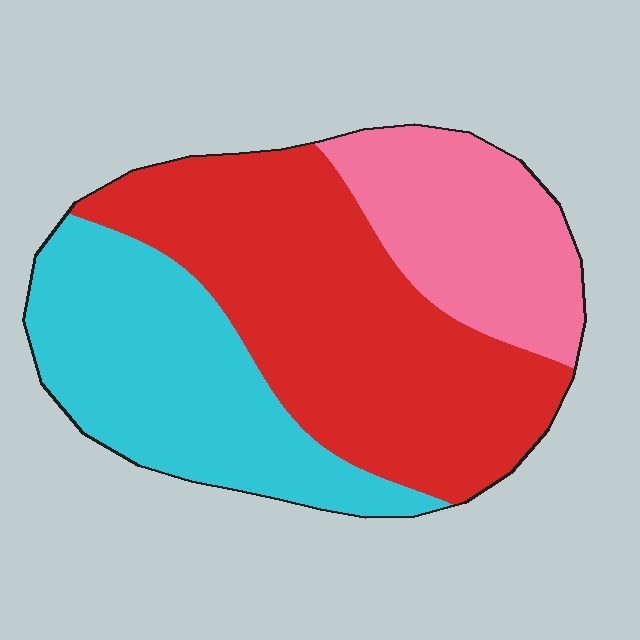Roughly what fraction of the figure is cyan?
Cyan takes up about one third (1/3) of the figure.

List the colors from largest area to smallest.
From largest to smallest: red, cyan, pink.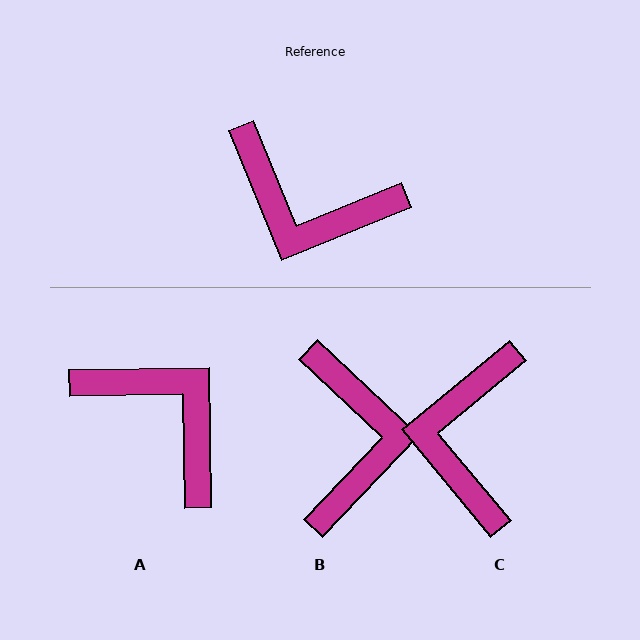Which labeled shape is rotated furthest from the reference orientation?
A, about 159 degrees away.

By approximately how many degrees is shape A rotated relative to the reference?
Approximately 159 degrees counter-clockwise.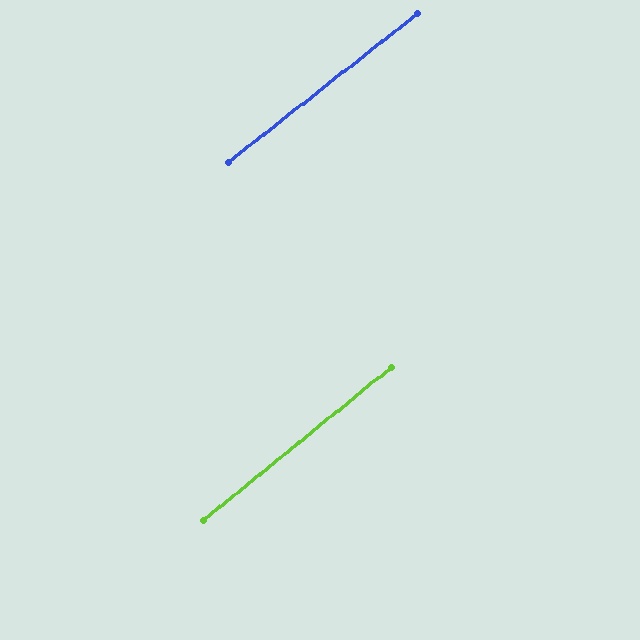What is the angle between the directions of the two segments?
Approximately 1 degree.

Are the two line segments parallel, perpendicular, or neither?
Parallel — their directions differ by only 1.1°.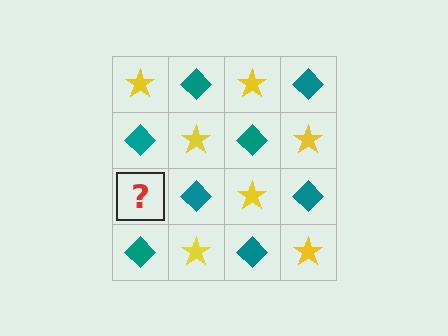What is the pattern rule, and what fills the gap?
The rule is that it alternates yellow star and teal diamond in a checkerboard pattern. The gap should be filled with a yellow star.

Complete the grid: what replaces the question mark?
The question mark should be replaced with a yellow star.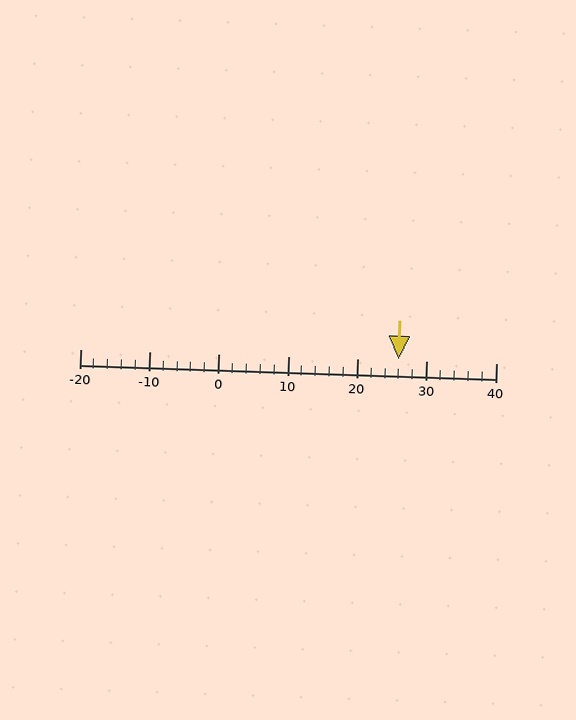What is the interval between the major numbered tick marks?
The major tick marks are spaced 10 units apart.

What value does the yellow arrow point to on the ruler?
The yellow arrow points to approximately 26.